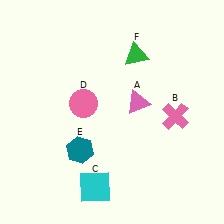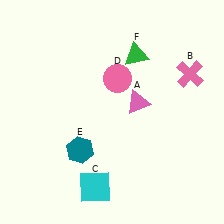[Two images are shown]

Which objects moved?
The objects that moved are: the pink cross (B), the pink circle (D).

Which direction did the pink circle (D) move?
The pink circle (D) moved right.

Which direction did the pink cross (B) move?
The pink cross (B) moved up.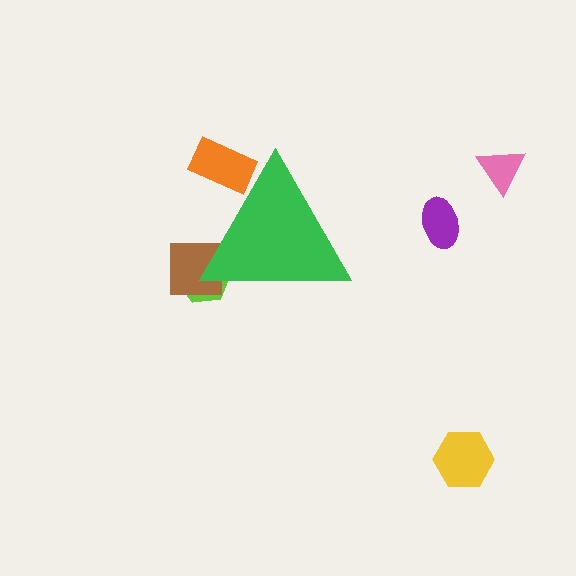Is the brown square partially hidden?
Yes, the brown square is partially hidden behind the green triangle.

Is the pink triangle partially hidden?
No, the pink triangle is fully visible.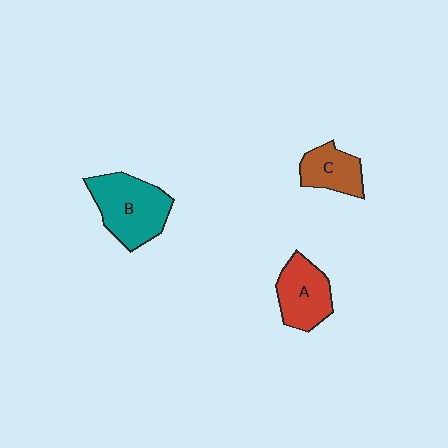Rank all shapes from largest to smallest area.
From largest to smallest: B (teal), A (red), C (brown).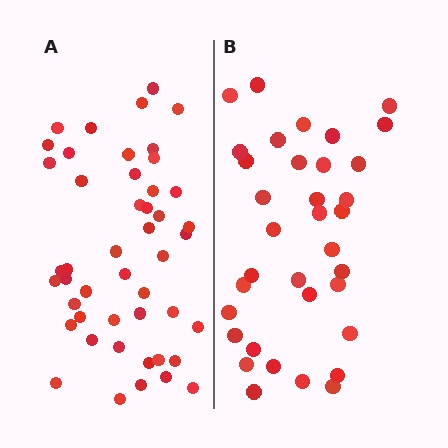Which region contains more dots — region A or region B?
Region A (the left region) has more dots.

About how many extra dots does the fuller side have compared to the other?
Region A has roughly 12 or so more dots than region B.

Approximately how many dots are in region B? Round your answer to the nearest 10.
About 40 dots. (The exact count is 35, which rounds to 40.)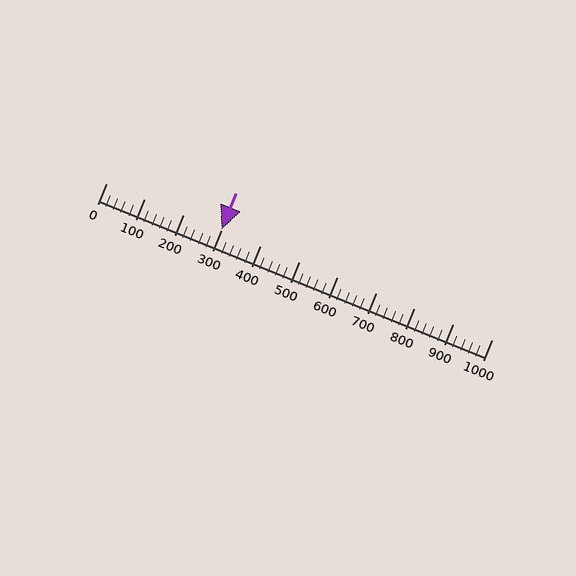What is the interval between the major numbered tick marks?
The major tick marks are spaced 100 units apart.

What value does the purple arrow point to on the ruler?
The purple arrow points to approximately 298.